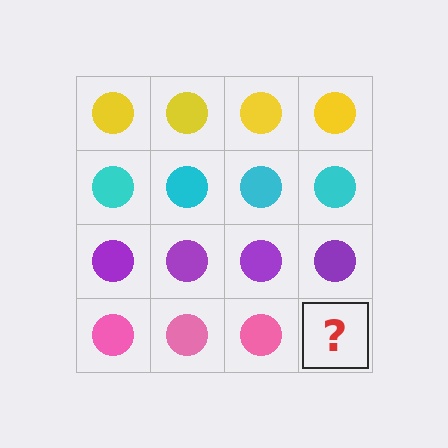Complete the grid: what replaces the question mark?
The question mark should be replaced with a pink circle.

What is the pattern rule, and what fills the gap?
The rule is that each row has a consistent color. The gap should be filled with a pink circle.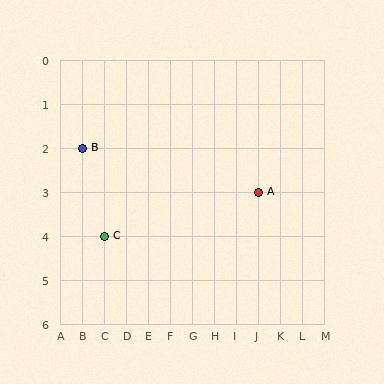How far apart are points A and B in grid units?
Points A and B are 8 columns and 1 row apart (about 8.1 grid units diagonally).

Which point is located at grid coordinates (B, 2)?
Point B is at (B, 2).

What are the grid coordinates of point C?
Point C is at grid coordinates (C, 4).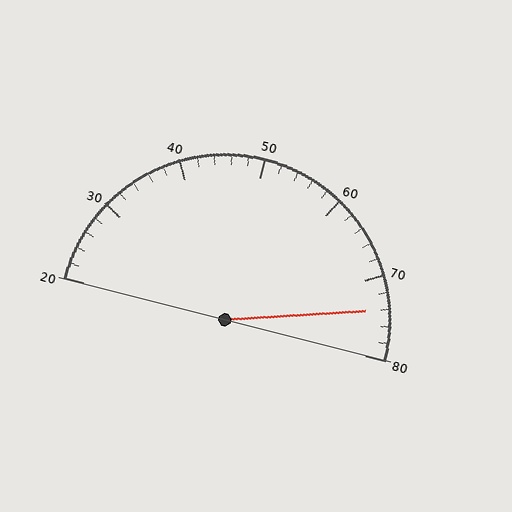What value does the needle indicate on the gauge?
The needle indicates approximately 74.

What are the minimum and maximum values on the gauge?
The gauge ranges from 20 to 80.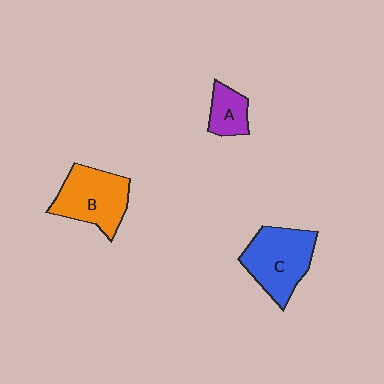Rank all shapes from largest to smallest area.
From largest to smallest: C (blue), B (orange), A (purple).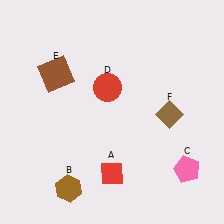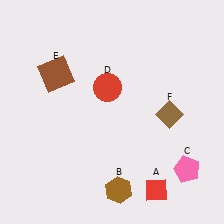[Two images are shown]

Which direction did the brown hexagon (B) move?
The brown hexagon (B) moved right.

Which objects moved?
The objects that moved are: the red diamond (A), the brown hexagon (B).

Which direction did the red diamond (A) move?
The red diamond (A) moved right.